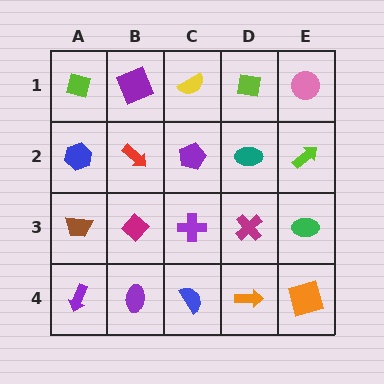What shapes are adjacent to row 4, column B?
A magenta diamond (row 3, column B), a purple arrow (row 4, column A), a blue semicircle (row 4, column C).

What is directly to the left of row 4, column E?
An orange arrow.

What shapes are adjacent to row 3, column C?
A purple pentagon (row 2, column C), a blue semicircle (row 4, column C), a magenta diamond (row 3, column B), a magenta cross (row 3, column D).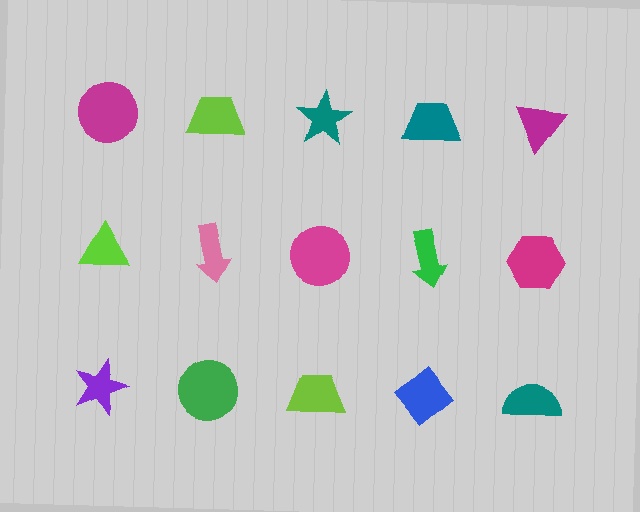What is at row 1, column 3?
A teal star.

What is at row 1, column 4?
A teal trapezoid.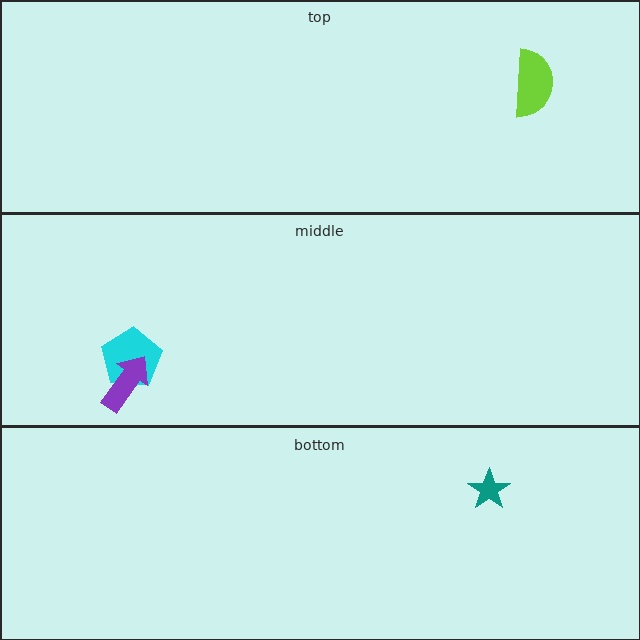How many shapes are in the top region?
1.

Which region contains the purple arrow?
The middle region.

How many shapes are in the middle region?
2.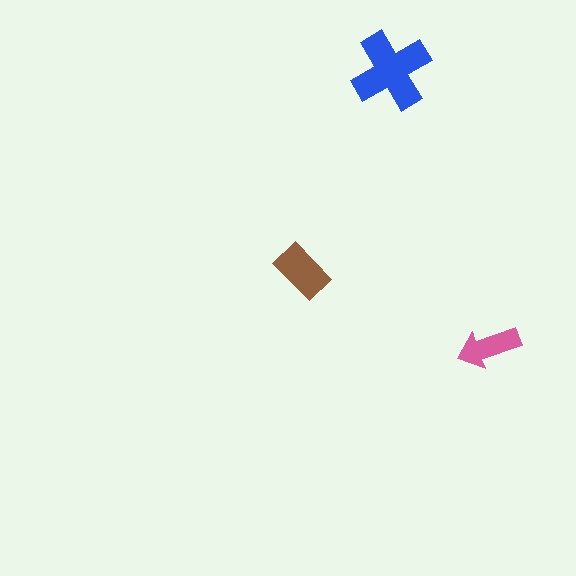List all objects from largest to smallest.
The blue cross, the brown rectangle, the pink arrow.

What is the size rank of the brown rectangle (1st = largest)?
2nd.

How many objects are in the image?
There are 3 objects in the image.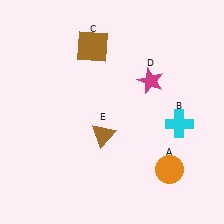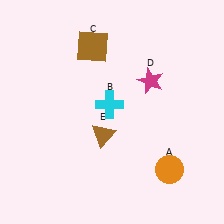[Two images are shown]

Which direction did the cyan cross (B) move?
The cyan cross (B) moved left.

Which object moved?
The cyan cross (B) moved left.